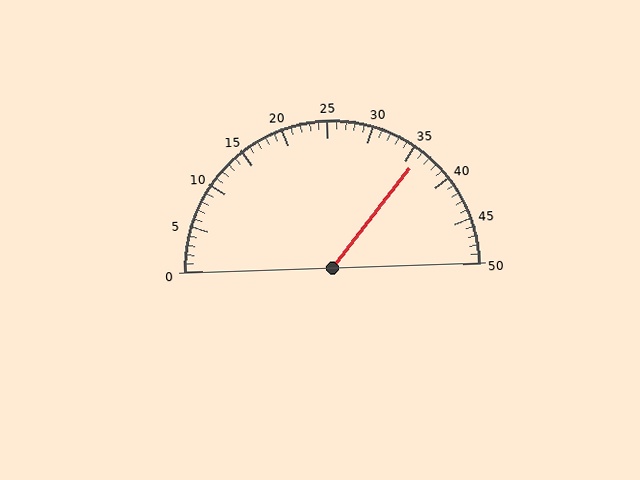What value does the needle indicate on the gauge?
The needle indicates approximately 36.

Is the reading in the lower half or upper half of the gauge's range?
The reading is in the upper half of the range (0 to 50).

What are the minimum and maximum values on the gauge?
The gauge ranges from 0 to 50.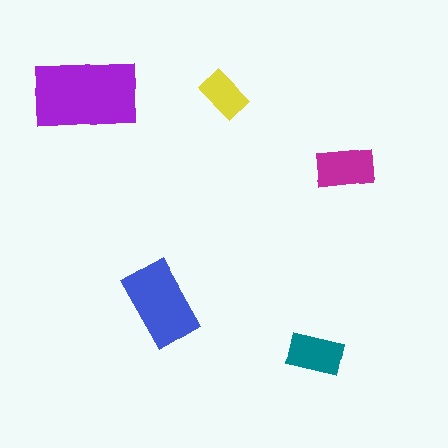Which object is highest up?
The yellow rectangle is topmost.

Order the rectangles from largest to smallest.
the purple one, the blue one, the magenta one, the teal one, the yellow one.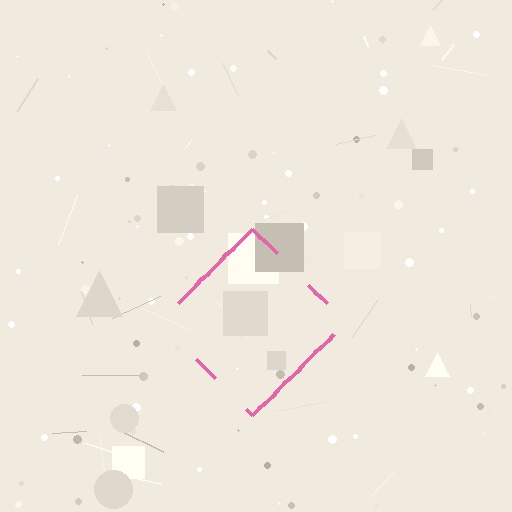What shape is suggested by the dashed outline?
The dashed outline suggests a diamond.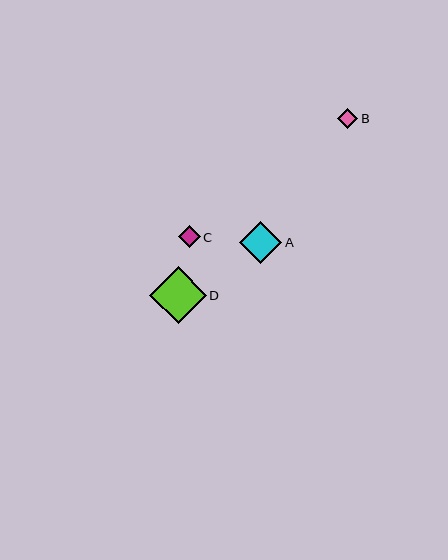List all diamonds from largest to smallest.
From largest to smallest: D, A, C, B.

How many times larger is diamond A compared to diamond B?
Diamond A is approximately 2.1 times the size of diamond B.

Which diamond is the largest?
Diamond D is the largest with a size of approximately 57 pixels.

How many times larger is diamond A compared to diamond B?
Diamond A is approximately 2.1 times the size of diamond B.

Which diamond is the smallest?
Diamond B is the smallest with a size of approximately 21 pixels.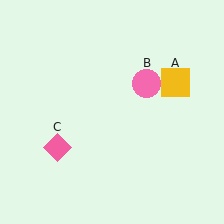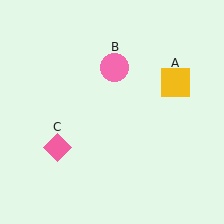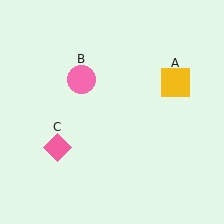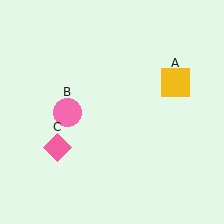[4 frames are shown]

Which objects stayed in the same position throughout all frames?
Yellow square (object A) and pink diamond (object C) remained stationary.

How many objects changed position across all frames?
1 object changed position: pink circle (object B).